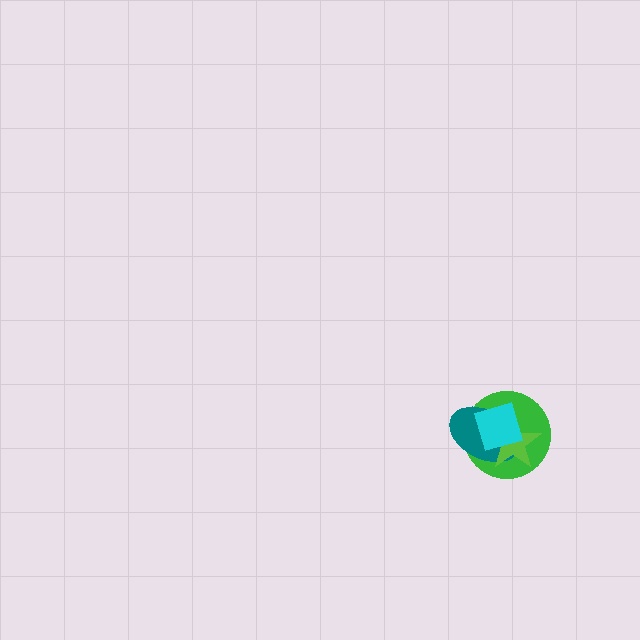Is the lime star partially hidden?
Yes, it is partially covered by another shape.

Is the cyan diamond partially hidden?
No, no other shape covers it.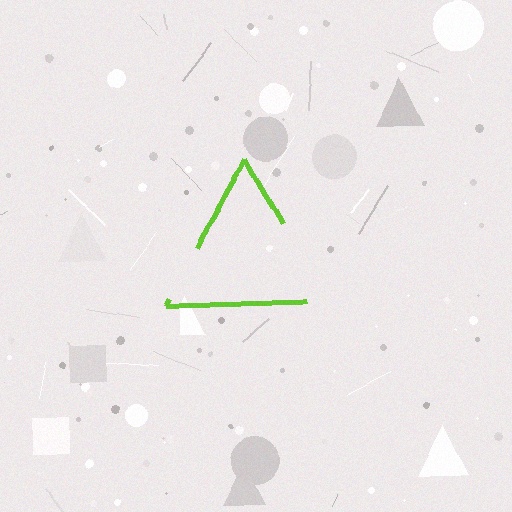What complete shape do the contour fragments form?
The contour fragments form a triangle.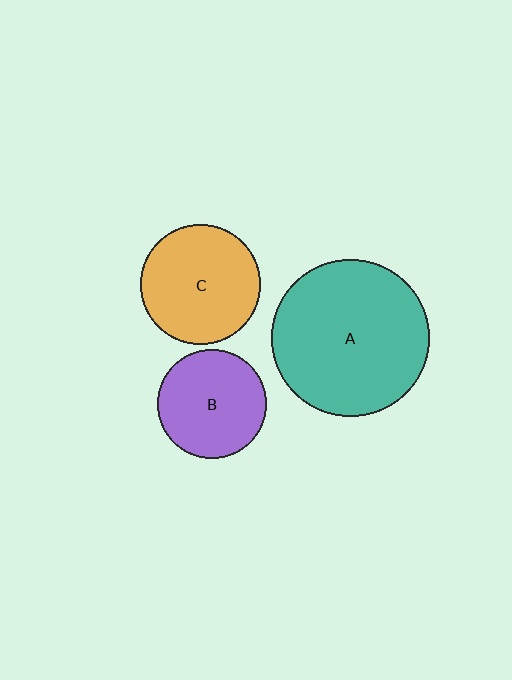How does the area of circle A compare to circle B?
Approximately 2.1 times.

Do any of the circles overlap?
No, none of the circles overlap.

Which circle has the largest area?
Circle A (teal).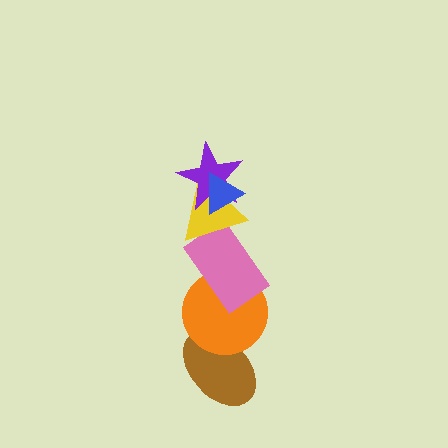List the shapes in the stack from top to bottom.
From top to bottom: the blue triangle, the purple star, the yellow triangle, the pink rectangle, the orange circle, the brown ellipse.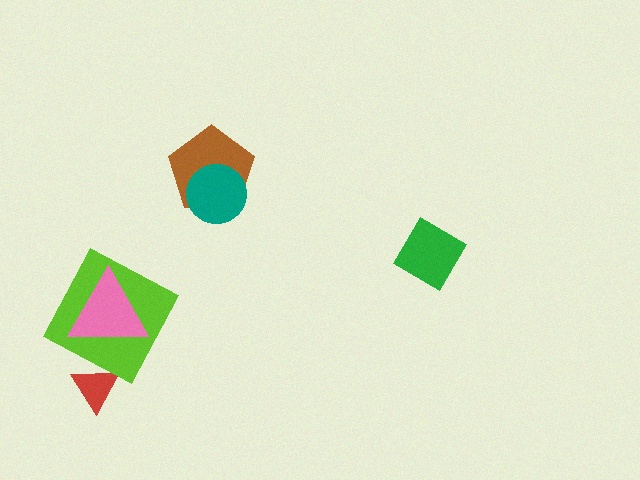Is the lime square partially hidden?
Yes, it is partially covered by another shape.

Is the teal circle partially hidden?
No, no other shape covers it.